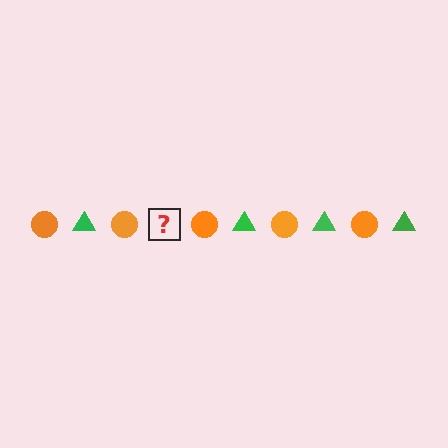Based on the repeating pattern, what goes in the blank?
The blank should be a green triangle.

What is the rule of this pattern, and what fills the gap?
The rule is that the pattern alternates between orange circle and green triangle. The gap should be filled with a green triangle.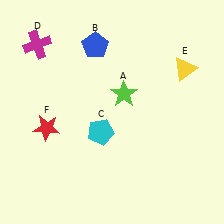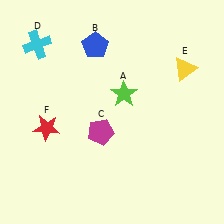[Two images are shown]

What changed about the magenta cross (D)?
In Image 1, D is magenta. In Image 2, it changed to cyan.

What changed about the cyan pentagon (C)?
In Image 1, C is cyan. In Image 2, it changed to magenta.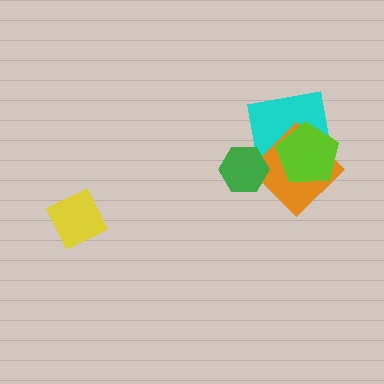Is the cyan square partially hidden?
Yes, it is partially covered by another shape.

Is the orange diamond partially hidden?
Yes, it is partially covered by another shape.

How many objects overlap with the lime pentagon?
2 objects overlap with the lime pentagon.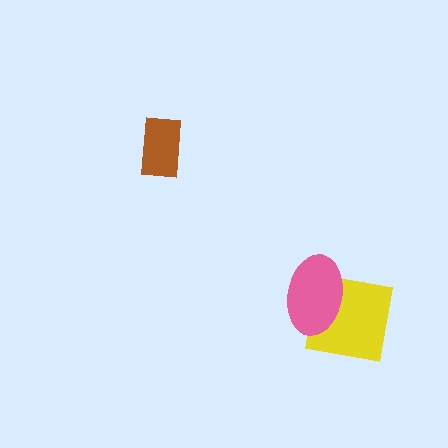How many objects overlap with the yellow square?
1 object overlaps with the yellow square.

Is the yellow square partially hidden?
Yes, it is partially covered by another shape.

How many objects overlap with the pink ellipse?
1 object overlaps with the pink ellipse.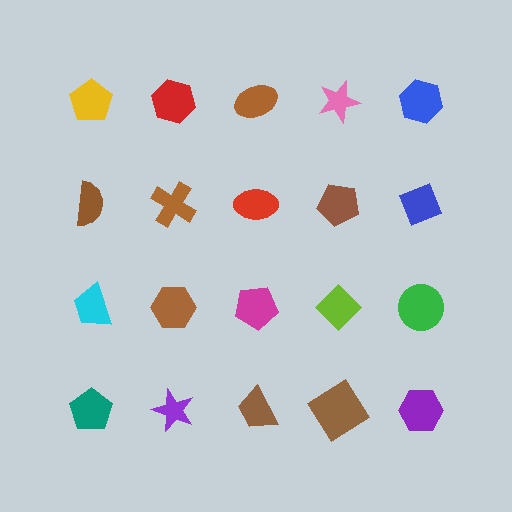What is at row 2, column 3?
A red ellipse.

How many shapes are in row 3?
5 shapes.